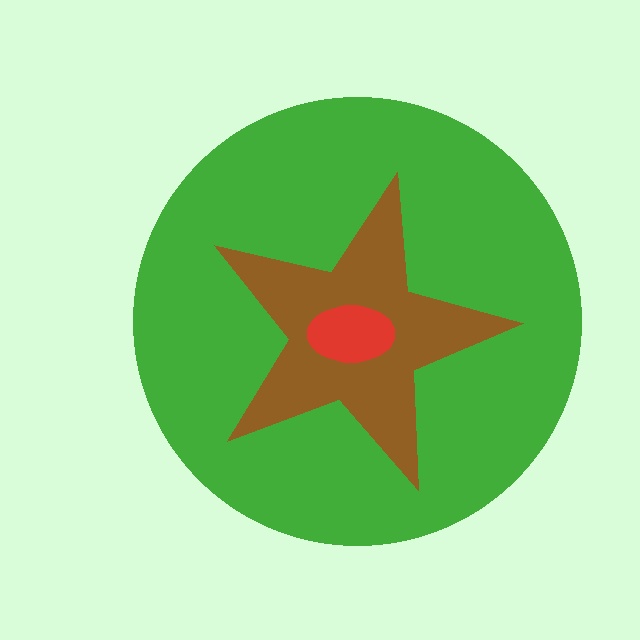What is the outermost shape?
The green circle.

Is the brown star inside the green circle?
Yes.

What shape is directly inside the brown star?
The red ellipse.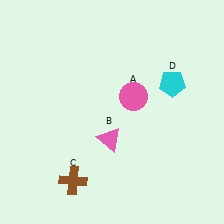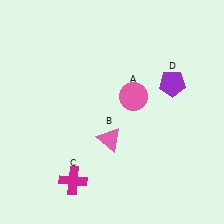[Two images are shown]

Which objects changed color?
C changed from brown to magenta. D changed from cyan to purple.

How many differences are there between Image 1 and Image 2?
There are 2 differences between the two images.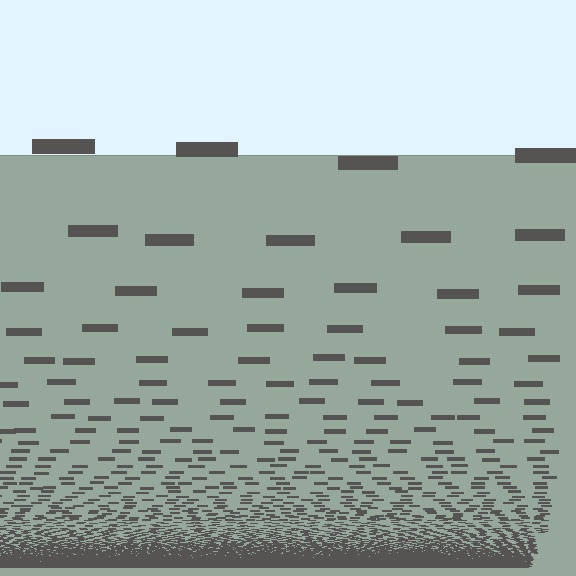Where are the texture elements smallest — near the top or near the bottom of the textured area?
Near the bottom.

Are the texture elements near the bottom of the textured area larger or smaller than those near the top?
Smaller. The gradient is inverted — elements near the bottom are smaller and denser.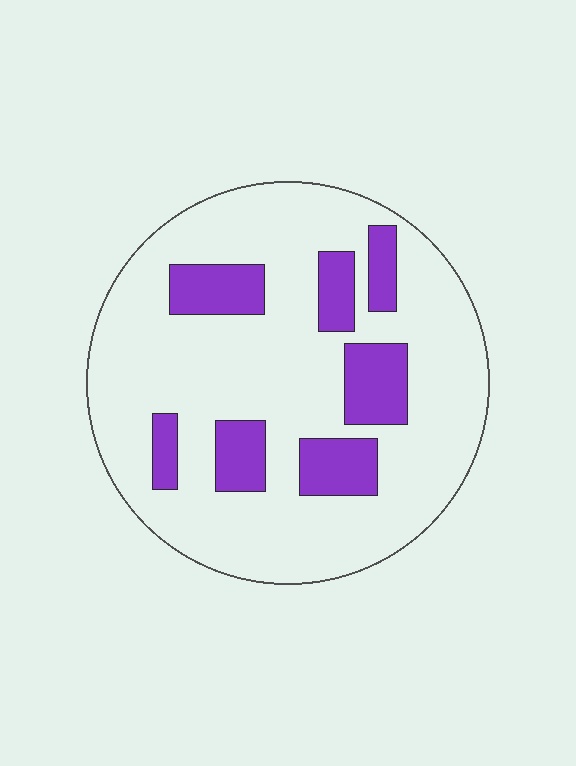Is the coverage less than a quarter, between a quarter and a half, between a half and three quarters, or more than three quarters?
Less than a quarter.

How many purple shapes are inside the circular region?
7.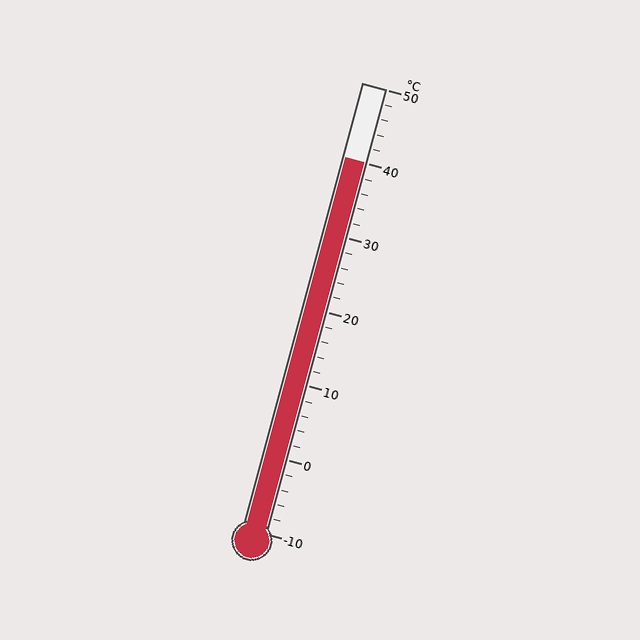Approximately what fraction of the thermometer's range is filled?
The thermometer is filled to approximately 85% of its range.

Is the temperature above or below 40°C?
The temperature is at 40°C.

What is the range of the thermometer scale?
The thermometer scale ranges from -10°C to 50°C.